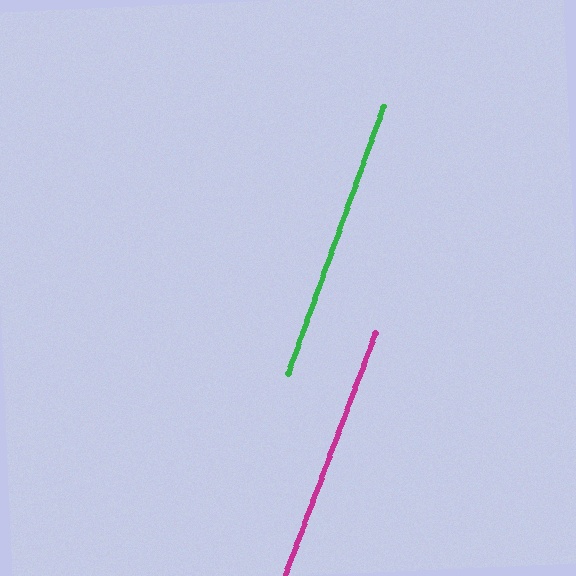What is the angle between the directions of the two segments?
Approximately 1 degree.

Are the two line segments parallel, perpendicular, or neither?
Parallel — their directions differ by only 0.8°.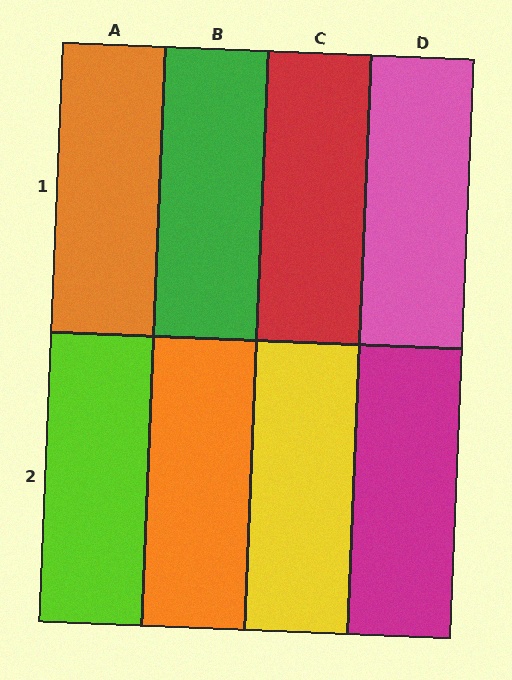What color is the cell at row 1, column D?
Pink.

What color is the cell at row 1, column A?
Orange.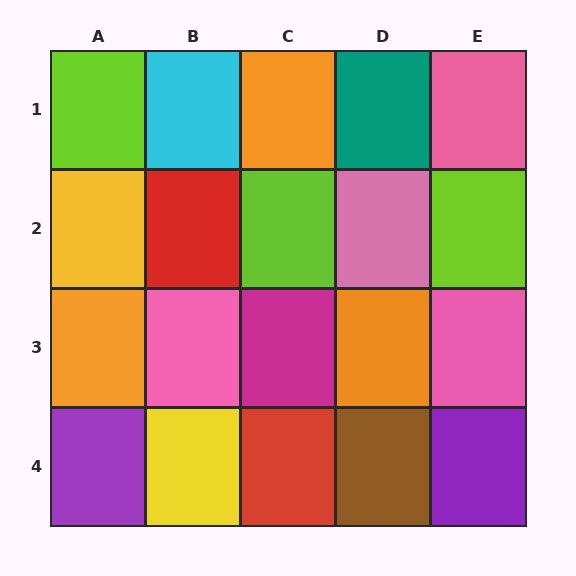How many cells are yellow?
2 cells are yellow.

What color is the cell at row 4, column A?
Purple.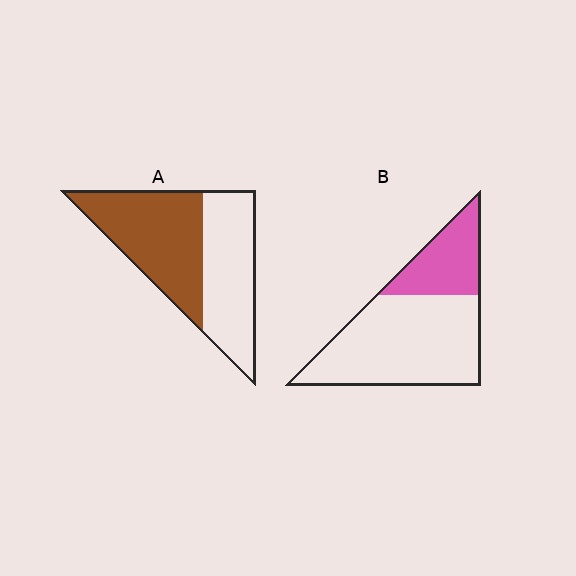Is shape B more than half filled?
No.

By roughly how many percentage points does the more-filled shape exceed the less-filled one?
By roughly 25 percentage points (A over B).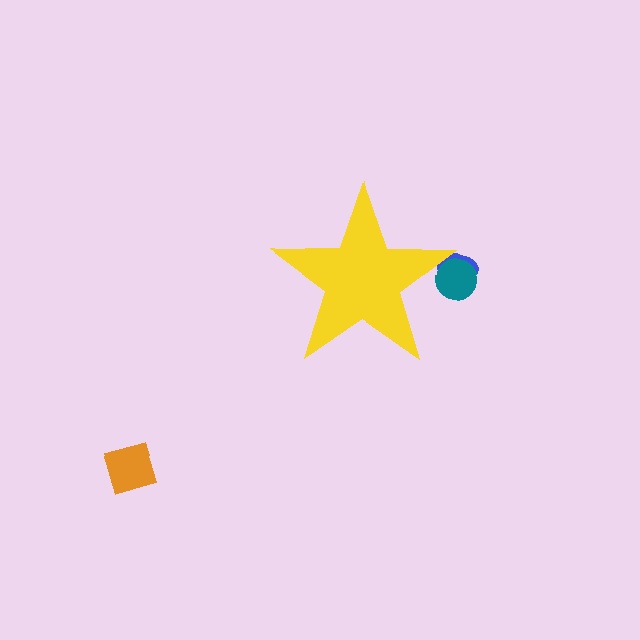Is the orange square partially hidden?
No, the orange square is fully visible.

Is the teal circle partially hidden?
Yes, the teal circle is partially hidden behind the yellow star.